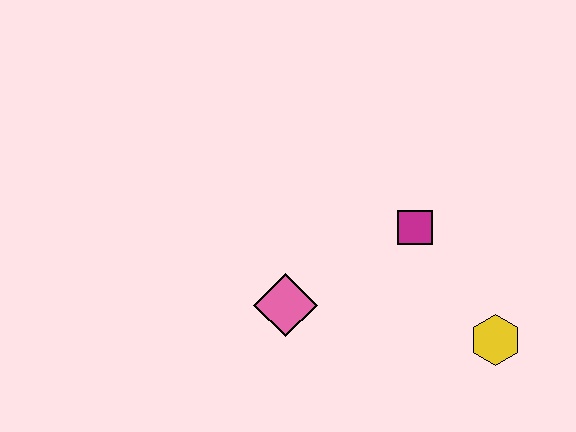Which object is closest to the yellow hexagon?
The magenta square is closest to the yellow hexagon.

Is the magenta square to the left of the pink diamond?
No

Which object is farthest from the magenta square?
The pink diamond is farthest from the magenta square.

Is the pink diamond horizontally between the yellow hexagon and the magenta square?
No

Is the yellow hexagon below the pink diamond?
Yes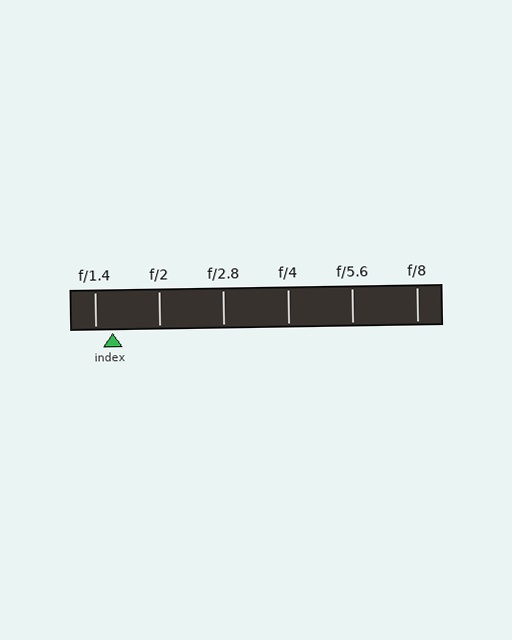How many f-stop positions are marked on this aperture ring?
There are 6 f-stop positions marked.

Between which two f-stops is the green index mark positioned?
The index mark is between f/1.4 and f/2.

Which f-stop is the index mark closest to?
The index mark is closest to f/1.4.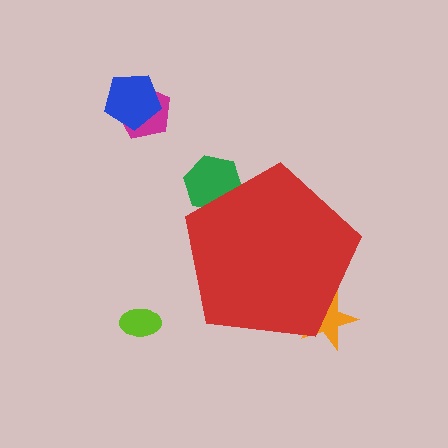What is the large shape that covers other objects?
A red pentagon.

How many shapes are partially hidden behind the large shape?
2 shapes are partially hidden.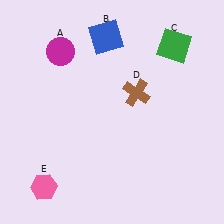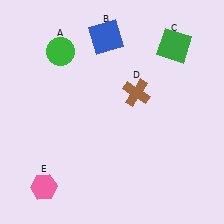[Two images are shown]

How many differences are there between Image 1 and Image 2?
There is 1 difference between the two images.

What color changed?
The circle (A) changed from magenta in Image 1 to green in Image 2.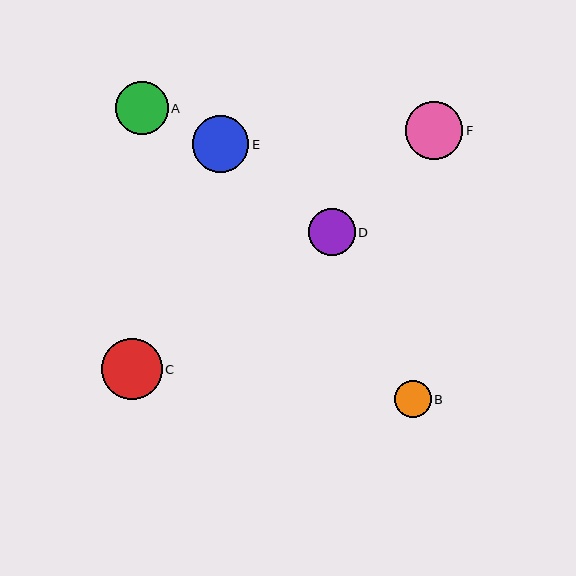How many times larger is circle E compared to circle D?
Circle E is approximately 1.2 times the size of circle D.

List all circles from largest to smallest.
From largest to smallest: C, F, E, A, D, B.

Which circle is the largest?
Circle C is the largest with a size of approximately 60 pixels.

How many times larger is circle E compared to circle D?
Circle E is approximately 1.2 times the size of circle D.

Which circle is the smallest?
Circle B is the smallest with a size of approximately 37 pixels.